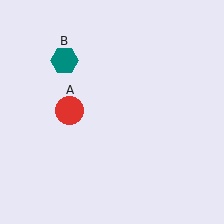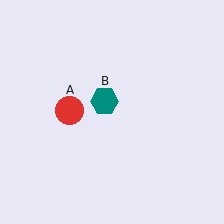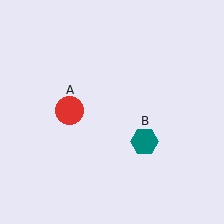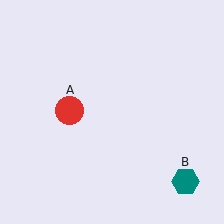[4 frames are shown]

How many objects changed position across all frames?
1 object changed position: teal hexagon (object B).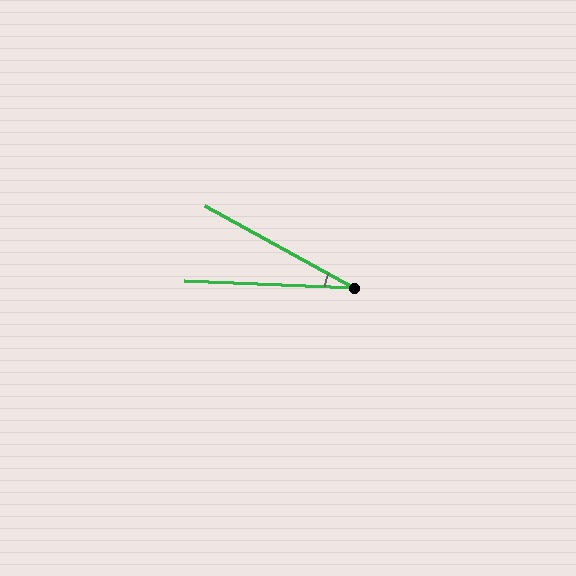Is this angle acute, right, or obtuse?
It is acute.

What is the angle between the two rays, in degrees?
Approximately 26 degrees.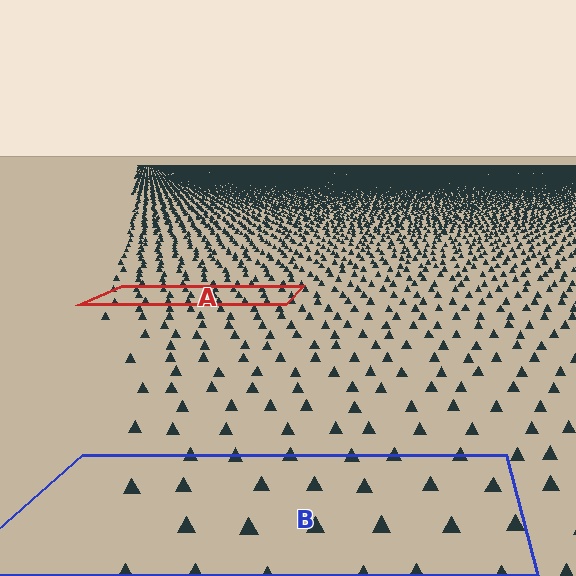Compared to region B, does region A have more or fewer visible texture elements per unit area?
Region A has more texture elements per unit area — they are packed more densely because it is farther away.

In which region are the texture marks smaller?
The texture marks are smaller in region A, because it is farther away.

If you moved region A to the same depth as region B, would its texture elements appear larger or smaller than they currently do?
They would appear larger. At a closer depth, the same texture elements are projected at a bigger on-screen size.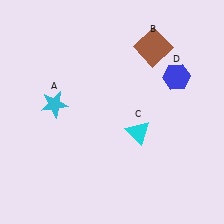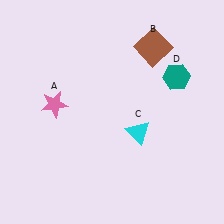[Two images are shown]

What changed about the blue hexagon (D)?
In Image 1, D is blue. In Image 2, it changed to teal.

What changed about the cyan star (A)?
In Image 1, A is cyan. In Image 2, it changed to pink.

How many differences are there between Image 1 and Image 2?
There are 2 differences between the two images.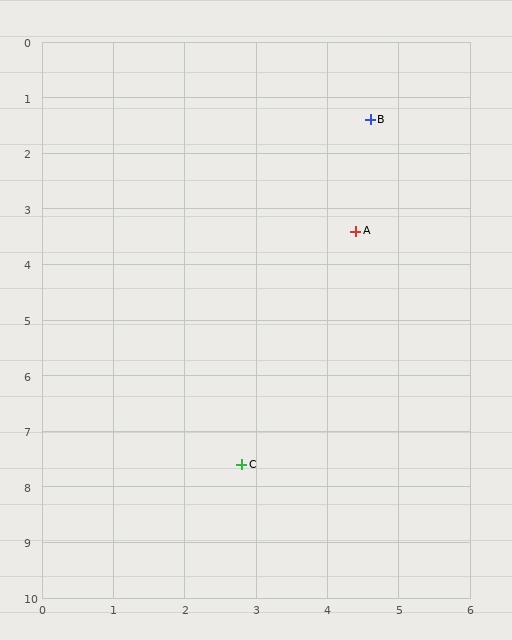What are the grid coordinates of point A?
Point A is at approximately (4.4, 3.4).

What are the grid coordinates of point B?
Point B is at approximately (4.6, 1.4).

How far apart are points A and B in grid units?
Points A and B are about 2.0 grid units apart.